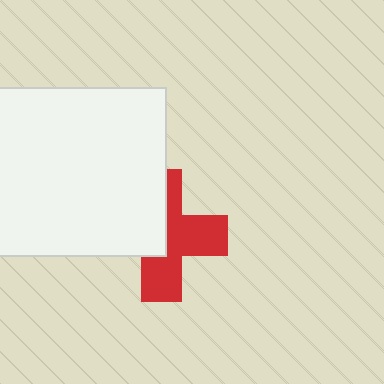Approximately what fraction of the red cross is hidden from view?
Roughly 46% of the red cross is hidden behind the white rectangle.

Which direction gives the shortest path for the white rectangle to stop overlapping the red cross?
Moving left gives the shortest separation.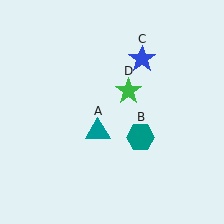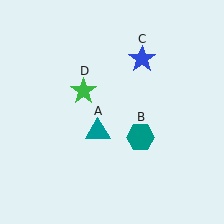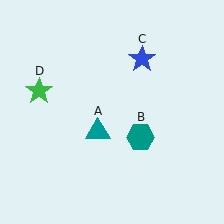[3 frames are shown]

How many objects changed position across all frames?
1 object changed position: green star (object D).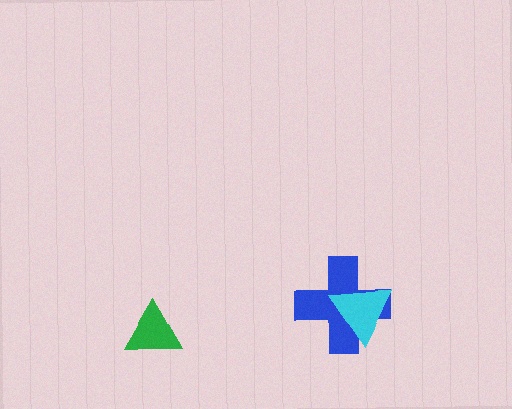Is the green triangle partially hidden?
No, no other shape covers it.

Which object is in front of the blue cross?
The cyan triangle is in front of the blue cross.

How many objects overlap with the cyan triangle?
1 object overlaps with the cyan triangle.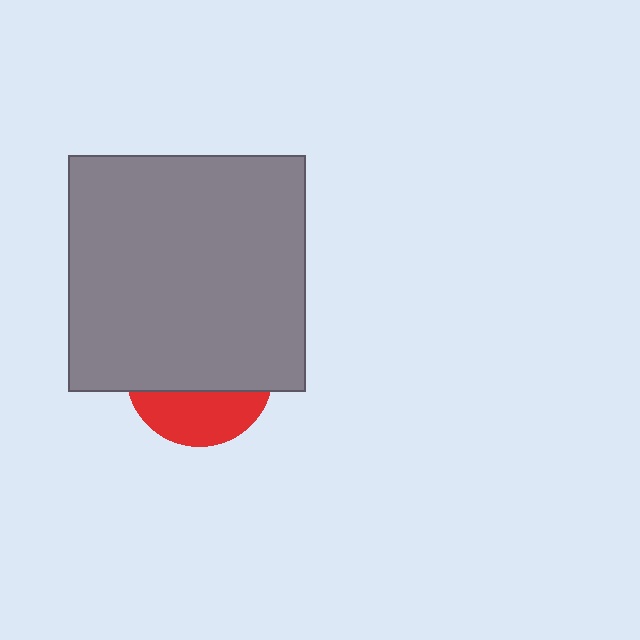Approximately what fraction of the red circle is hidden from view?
Roughly 66% of the red circle is hidden behind the gray square.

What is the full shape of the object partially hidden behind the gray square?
The partially hidden object is a red circle.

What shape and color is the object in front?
The object in front is a gray square.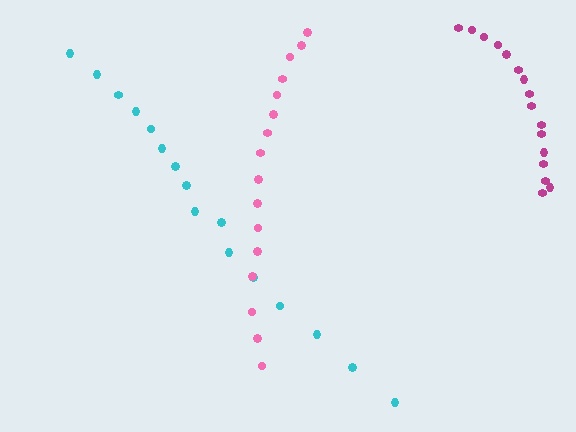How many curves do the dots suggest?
There are 3 distinct paths.